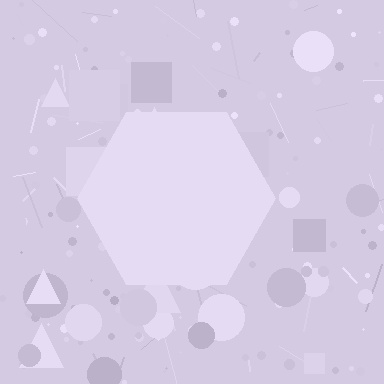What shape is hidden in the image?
A hexagon is hidden in the image.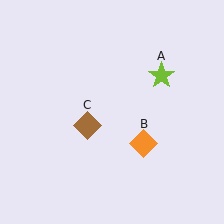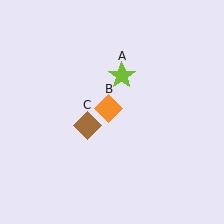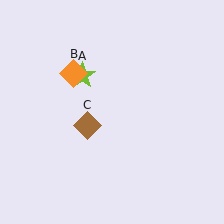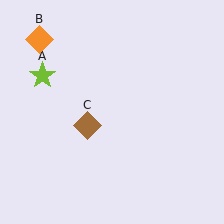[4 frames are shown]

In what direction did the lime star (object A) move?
The lime star (object A) moved left.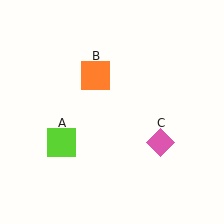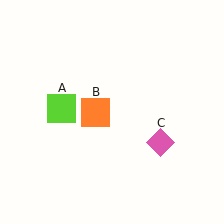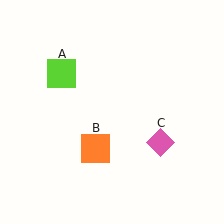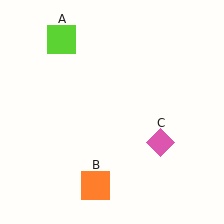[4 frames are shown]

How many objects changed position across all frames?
2 objects changed position: lime square (object A), orange square (object B).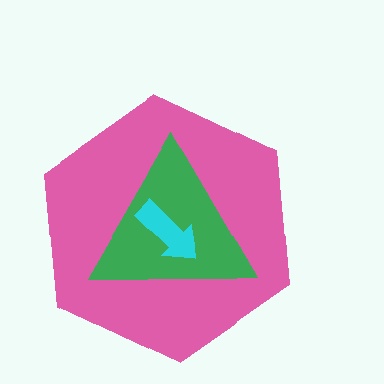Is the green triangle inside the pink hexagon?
Yes.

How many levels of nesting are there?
3.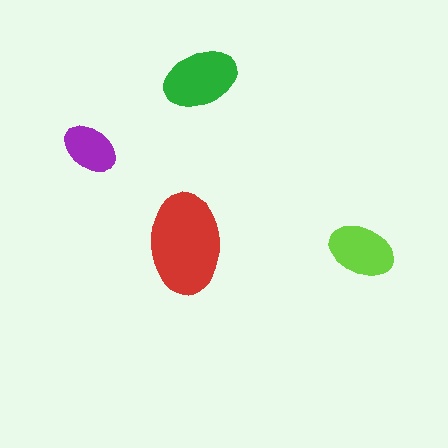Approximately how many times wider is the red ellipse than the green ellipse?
About 1.5 times wider.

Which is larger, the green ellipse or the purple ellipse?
The green one.